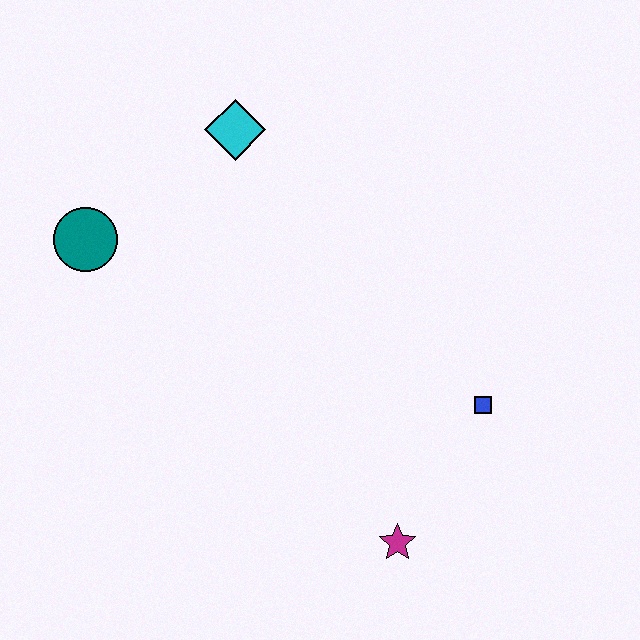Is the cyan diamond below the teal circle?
No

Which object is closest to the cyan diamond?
The teal circle is closest to the cyan diamond.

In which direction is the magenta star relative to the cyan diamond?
The magenta star is below the cyan diamond.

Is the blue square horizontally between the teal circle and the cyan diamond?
No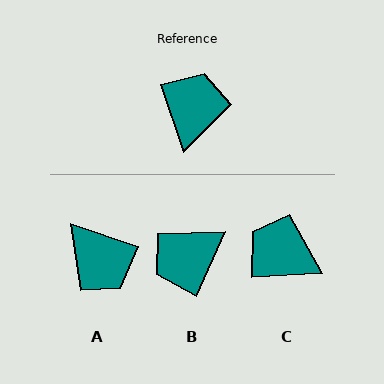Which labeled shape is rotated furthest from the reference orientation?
B, about 137 degrees away.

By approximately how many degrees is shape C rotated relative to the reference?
Approximately 75 degrees counter-clockwise.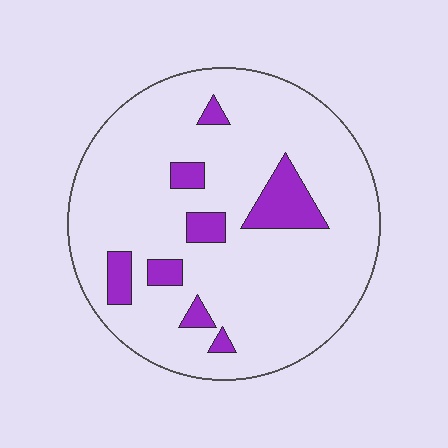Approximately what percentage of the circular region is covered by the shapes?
Approximately 10%.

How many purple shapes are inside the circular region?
8.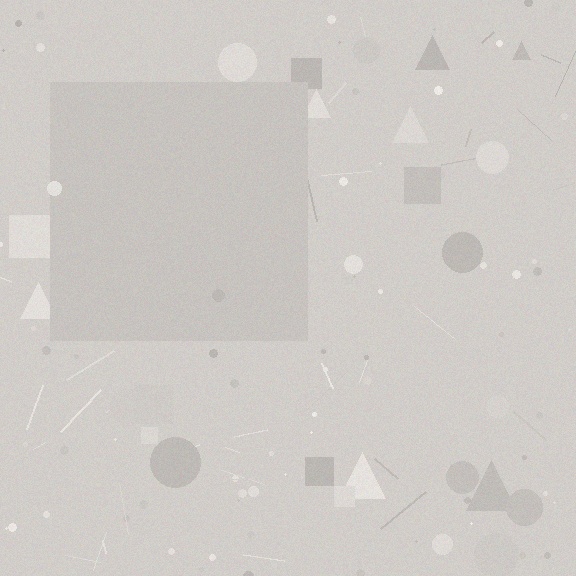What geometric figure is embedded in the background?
A square is embedded in the background.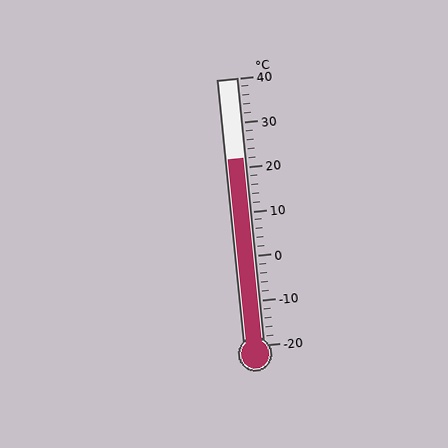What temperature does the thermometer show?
The thermometer shows approximately 22°C.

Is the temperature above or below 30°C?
The temperature is below 30°C.